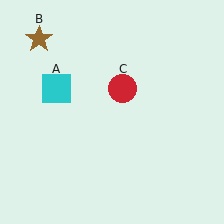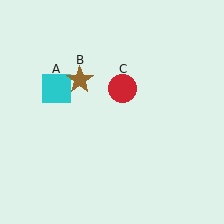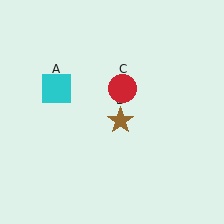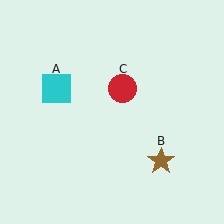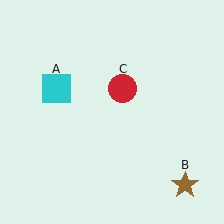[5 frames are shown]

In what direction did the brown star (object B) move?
The brown star (object B) moved down and to the right.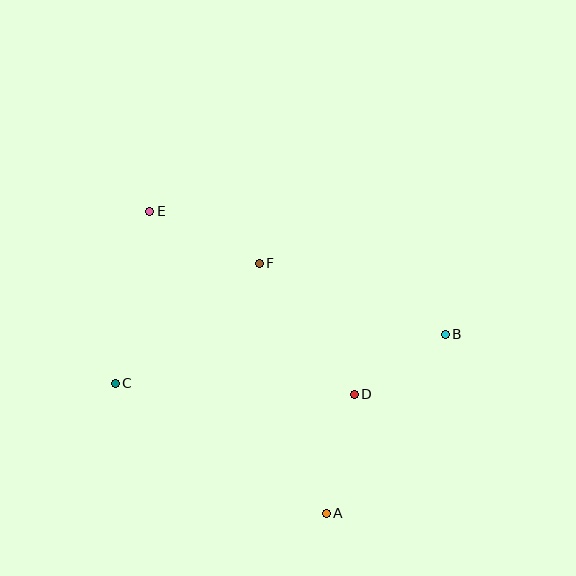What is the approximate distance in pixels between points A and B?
The distance between A and B is approximately 215 pixels.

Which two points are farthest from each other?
Points A and E are farthest from each other.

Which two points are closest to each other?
Points B and D are closest to each other.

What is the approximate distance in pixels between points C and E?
The distance between C and E is approximately 175 pixels.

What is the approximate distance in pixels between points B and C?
The distance between B and C is approximately 334 pixels.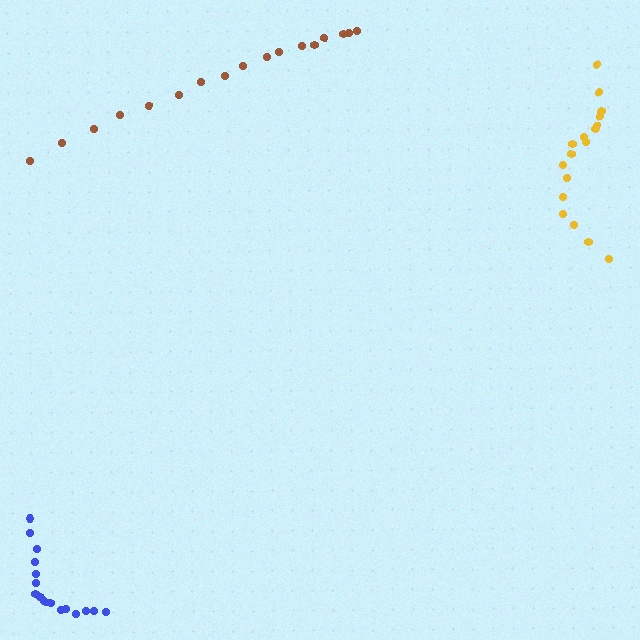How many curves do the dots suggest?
There are 3 distinct paths.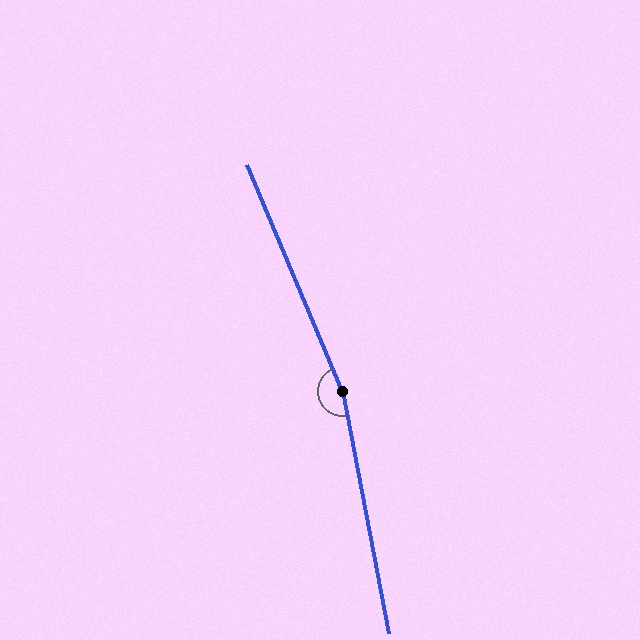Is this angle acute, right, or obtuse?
It is obtuse.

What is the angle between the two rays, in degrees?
Approximately 168 degrees.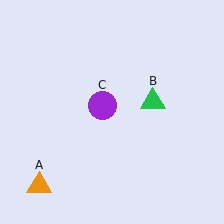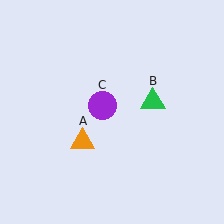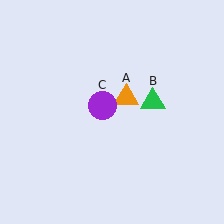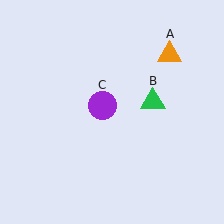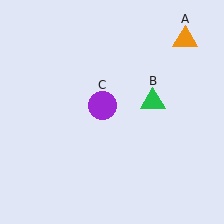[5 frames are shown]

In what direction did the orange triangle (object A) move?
The orange triangle (object A) moved up and to the right.